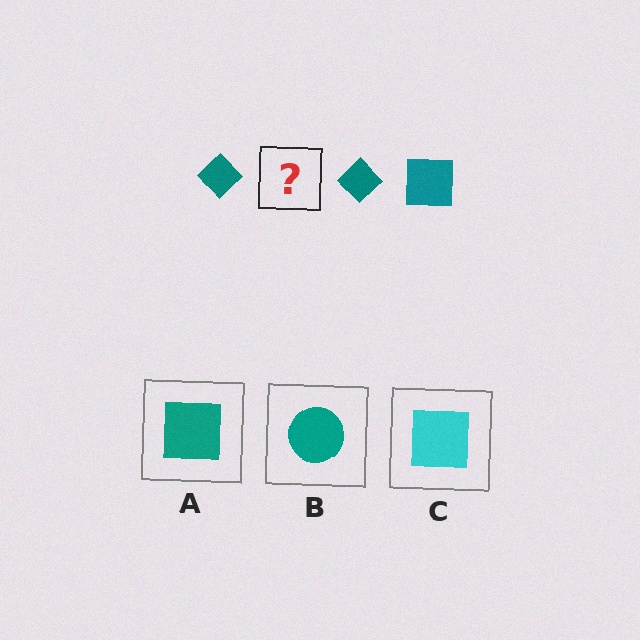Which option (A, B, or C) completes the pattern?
A.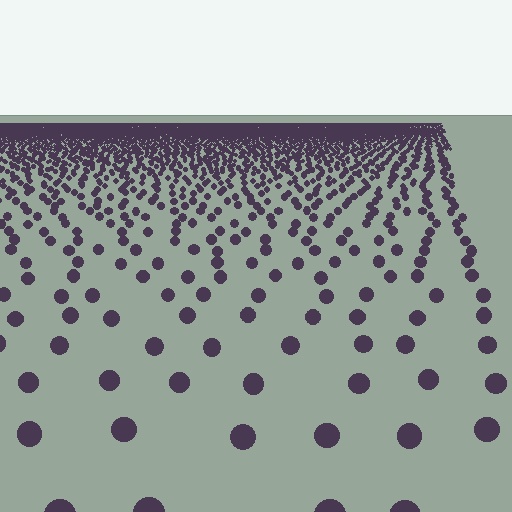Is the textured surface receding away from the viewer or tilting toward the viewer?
The surface is receding away from the viewer. Texture elements get smaller and denser toward the top.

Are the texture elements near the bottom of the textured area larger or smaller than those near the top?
Larger. Near the bottom, elements are closer to the viewer and appear at a bigger on-screen size.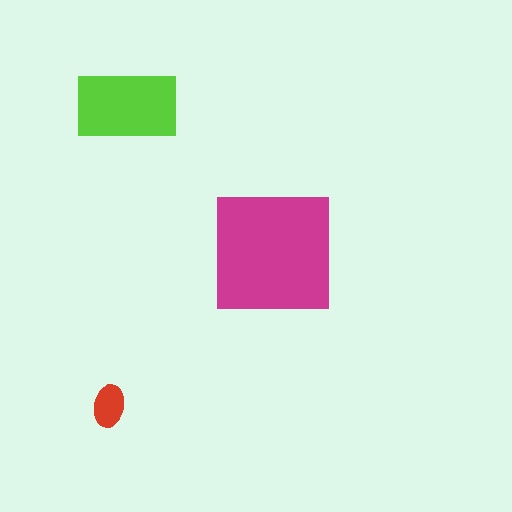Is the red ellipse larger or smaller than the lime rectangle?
Smaller.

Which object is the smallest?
The red ellipse.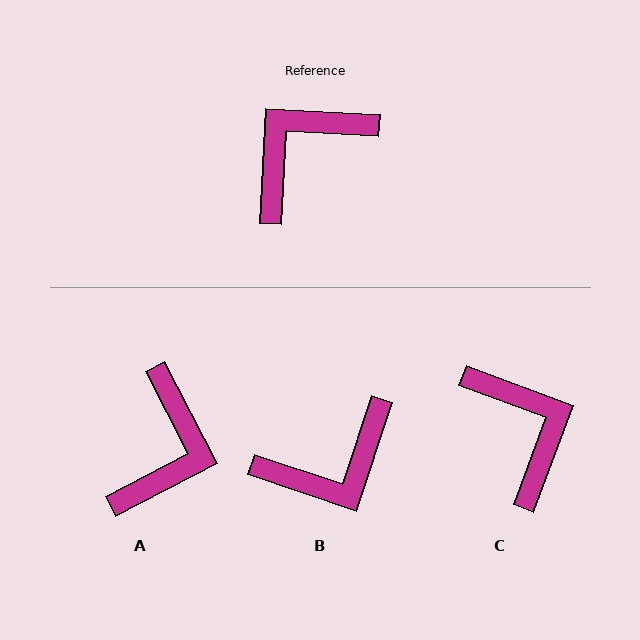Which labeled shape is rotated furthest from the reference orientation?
B, about 164 degrees away.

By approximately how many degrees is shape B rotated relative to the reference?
Approximately 164 degrees counter-clockwise.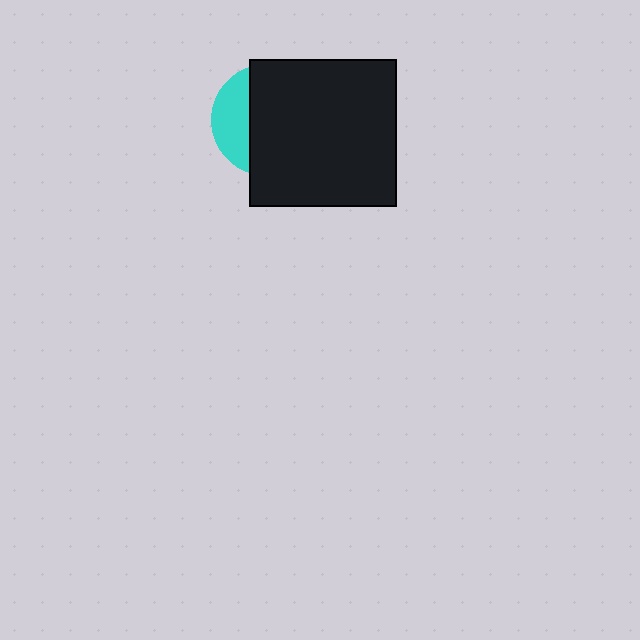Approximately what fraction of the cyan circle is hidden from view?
Roughly 70% of the cyan circle is hidden behind the black square.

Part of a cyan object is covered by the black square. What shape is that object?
It is a circle.